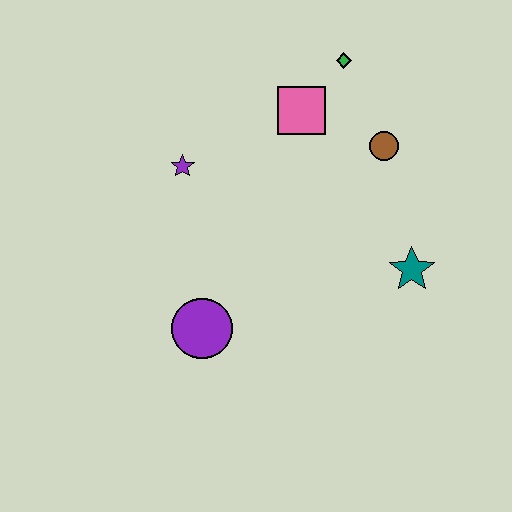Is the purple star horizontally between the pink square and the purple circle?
No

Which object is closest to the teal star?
The brown circle is closest to the teal star.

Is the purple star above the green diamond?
No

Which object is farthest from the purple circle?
The green diamond is farthest from the purple circle.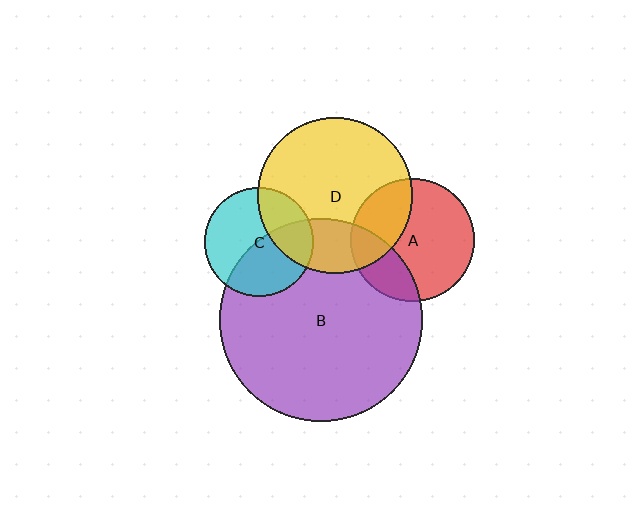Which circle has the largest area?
Circle B (purple).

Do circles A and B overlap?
Yes.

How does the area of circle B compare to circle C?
Approximately 3.5 times.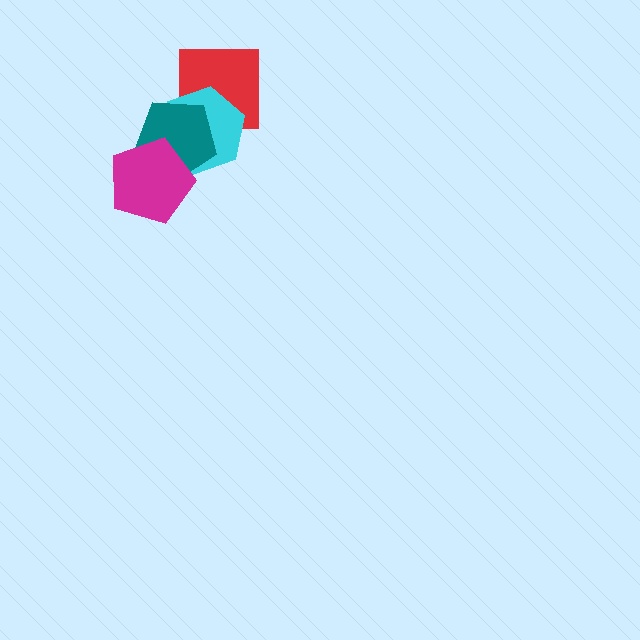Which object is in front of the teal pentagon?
The magenta pentagon is in front of the teal pentagon.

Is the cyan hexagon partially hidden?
Yes, it is partially covered by another shape.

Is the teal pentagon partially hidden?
Yes, it is partially covered by another shape.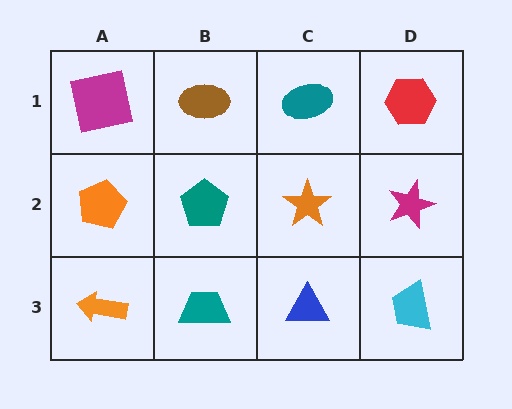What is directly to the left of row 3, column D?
A blue triangle.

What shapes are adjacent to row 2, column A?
A magenta square (row 1, column A), an orange arrow (row 3, column A), a teal pentagon (row 2, column B).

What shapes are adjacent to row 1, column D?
A magenta star (row 2, column D), a teal ellipse (row 1, column C).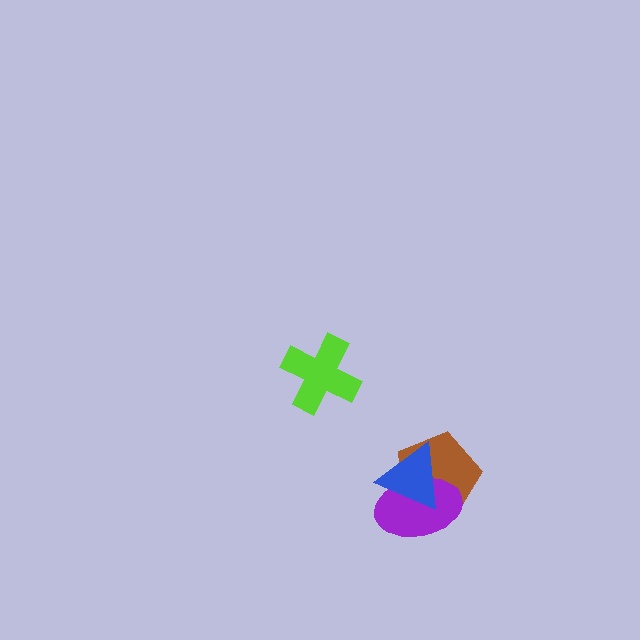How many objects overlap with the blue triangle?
2 objects overlap with the blue triangle.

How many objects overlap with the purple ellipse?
2 objects overlap with the purple ellipse.